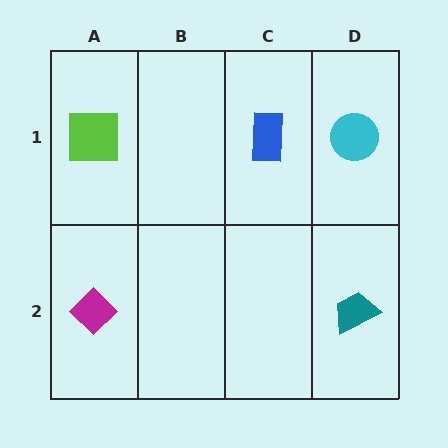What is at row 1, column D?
A cyan circle.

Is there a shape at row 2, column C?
No, that cell is empty.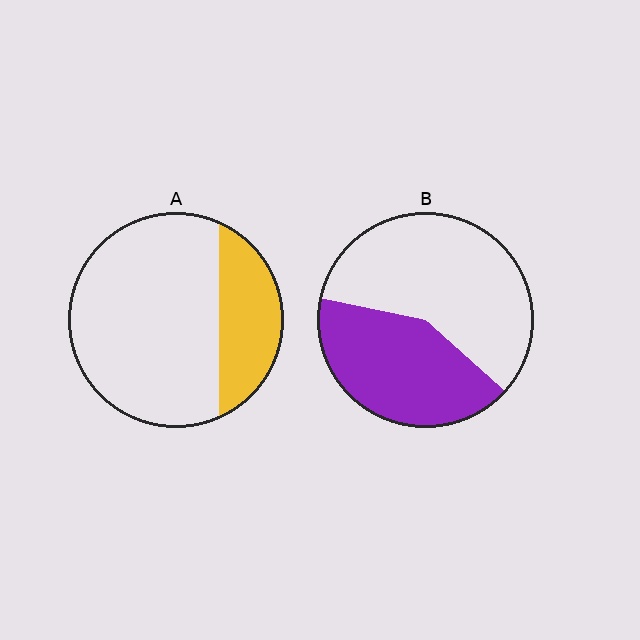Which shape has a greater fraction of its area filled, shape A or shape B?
Shape B.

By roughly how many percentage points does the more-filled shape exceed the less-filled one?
By roughly 15 percentage points (B over A).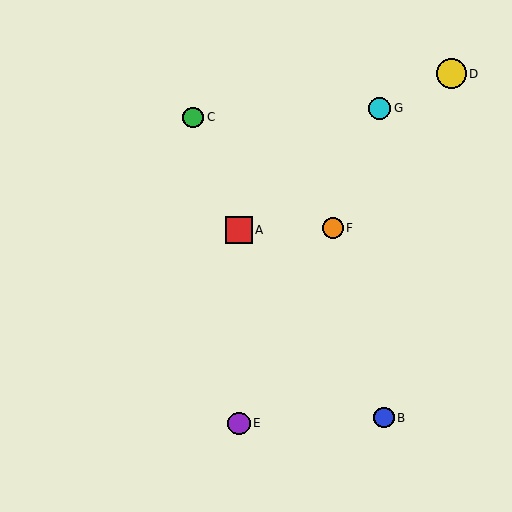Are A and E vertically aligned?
Yes, both are at x≈239.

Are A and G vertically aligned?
No, A is at x≈239 and G is at x≈380.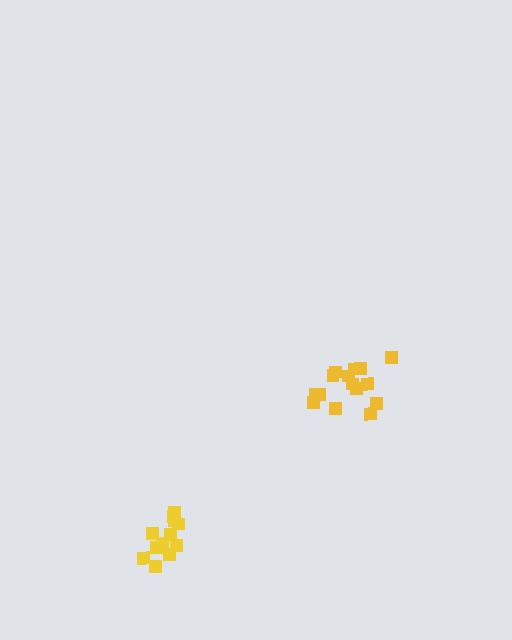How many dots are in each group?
Group 1: 15 dots, Group 2: 12 dots (27 total).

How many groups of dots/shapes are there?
There are 2 groups.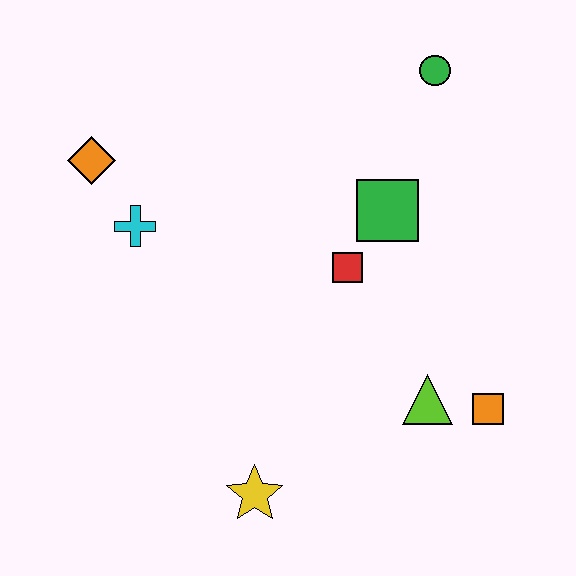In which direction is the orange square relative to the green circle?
The orange square is below the green circle.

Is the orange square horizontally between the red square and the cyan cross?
No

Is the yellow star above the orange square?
No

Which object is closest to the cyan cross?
The orange diamond is closest to the cyan cross.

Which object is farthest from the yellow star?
The green circle is farthest from the yellow star.